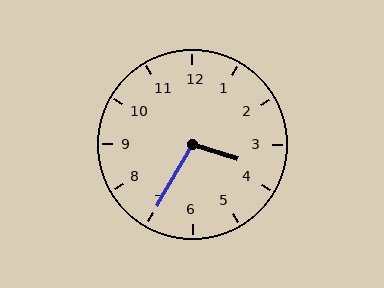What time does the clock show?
3:35.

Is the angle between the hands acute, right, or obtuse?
It is obtuse.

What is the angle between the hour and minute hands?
Approximately 102 degrees.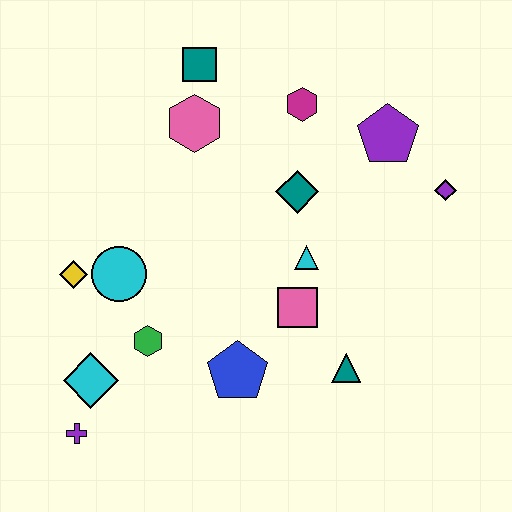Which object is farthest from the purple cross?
The purple diamond is farthest from the purple cross.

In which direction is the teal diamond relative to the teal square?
The teal diamond is below the teal square.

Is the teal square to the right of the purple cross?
Yes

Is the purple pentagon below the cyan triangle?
No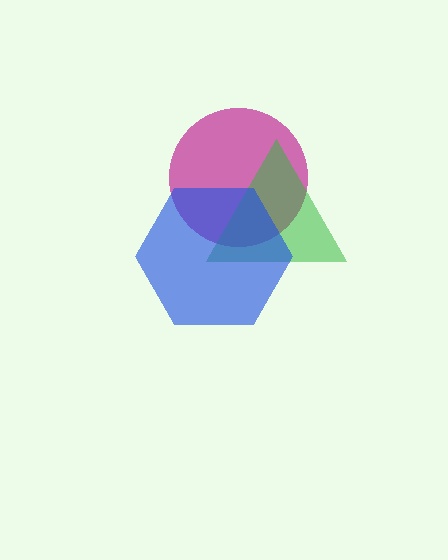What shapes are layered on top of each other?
The layered shapes are: a magenta circle, a green triangle, a blue hexagon.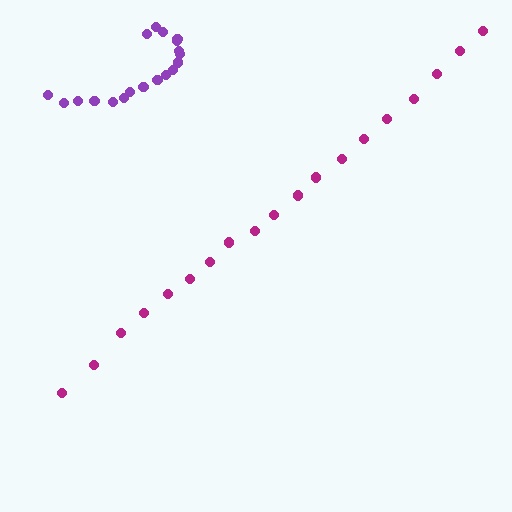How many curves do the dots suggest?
There are 2 distinct paths.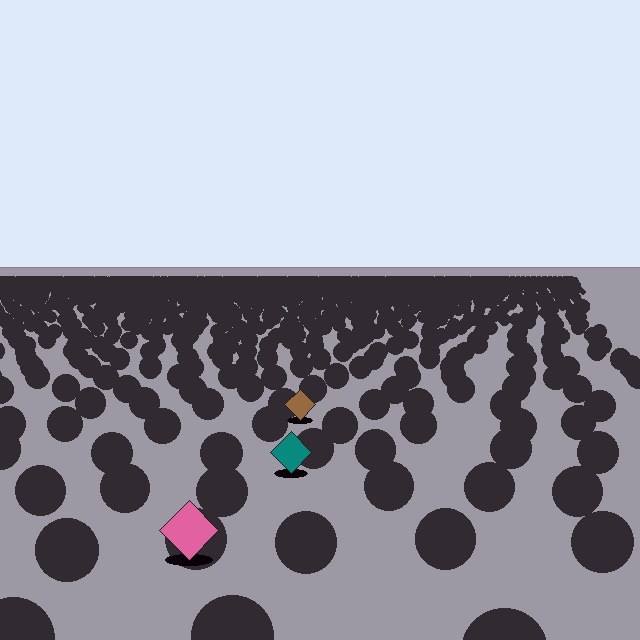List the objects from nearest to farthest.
From nearest to farthest: the pink diamond, the teal diamond, the brown diamond.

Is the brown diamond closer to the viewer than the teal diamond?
No. The teal diamond is closer — you can tell from the texture gradient: the ground texture is coarser near it.